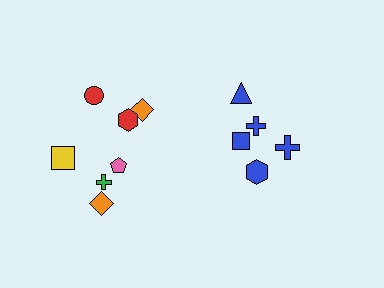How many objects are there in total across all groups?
There are 12 objects.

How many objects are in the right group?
There are 5 objects.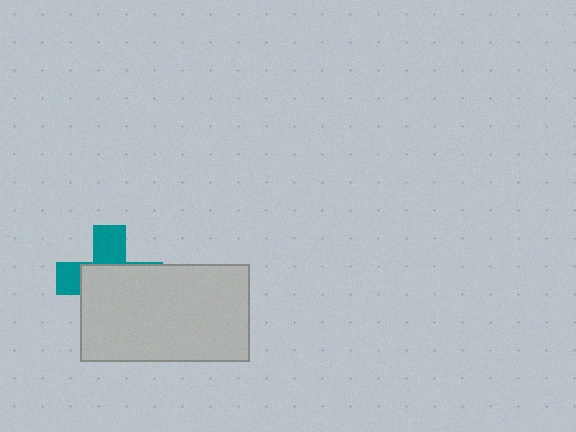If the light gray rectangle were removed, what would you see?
You would see the complete teal cross.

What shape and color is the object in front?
The object in front is a light gray rectangle.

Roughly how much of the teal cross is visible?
A small part of it is visible (roughly 36%).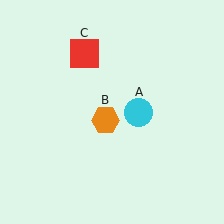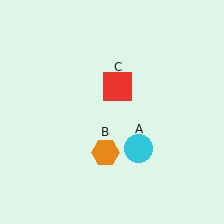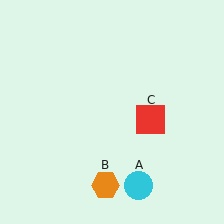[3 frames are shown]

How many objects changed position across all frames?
3 objects changed position: cyan circle (object A), orange hexagon (object B), red square (object C).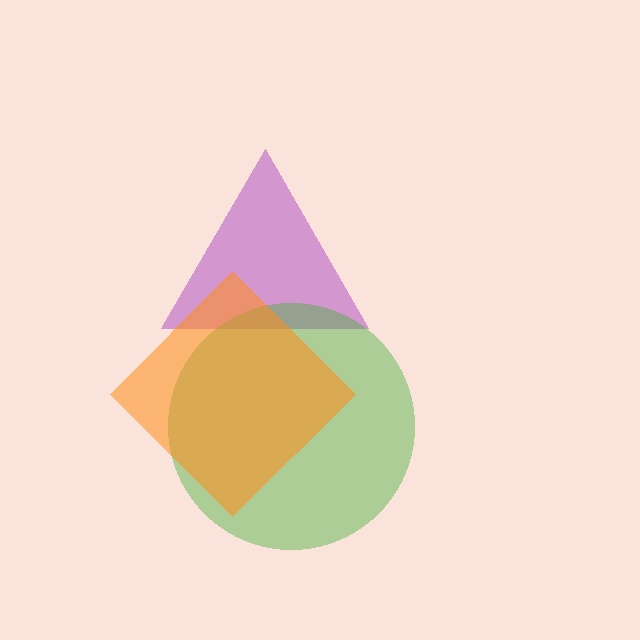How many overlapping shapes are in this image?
There are 3 overlapping shapes in the image.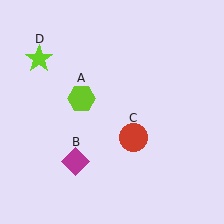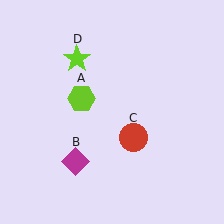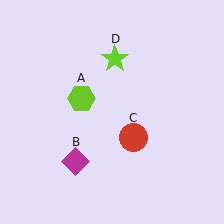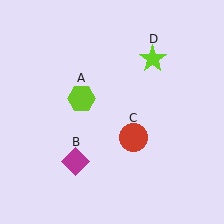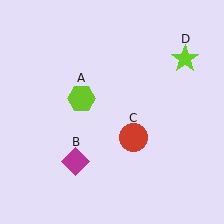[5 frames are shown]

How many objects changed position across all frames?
1 object changed position: lime star (object D).